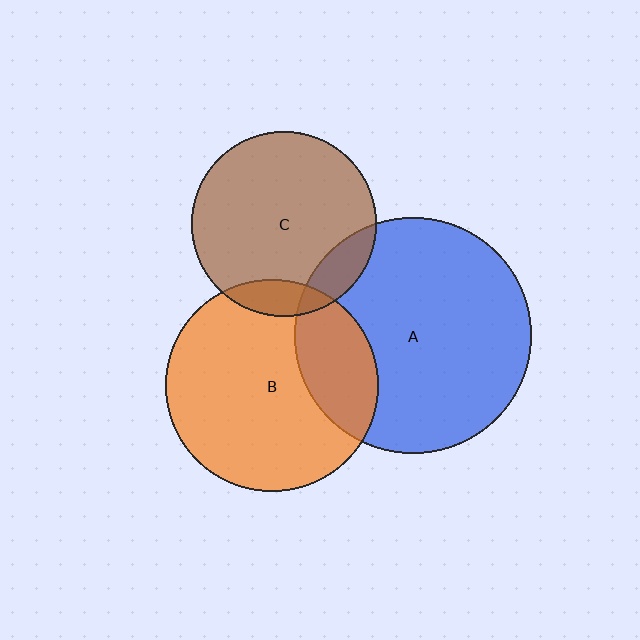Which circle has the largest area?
Circle A (blue).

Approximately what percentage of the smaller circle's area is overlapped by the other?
Approximately 25%.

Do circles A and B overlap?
Yes.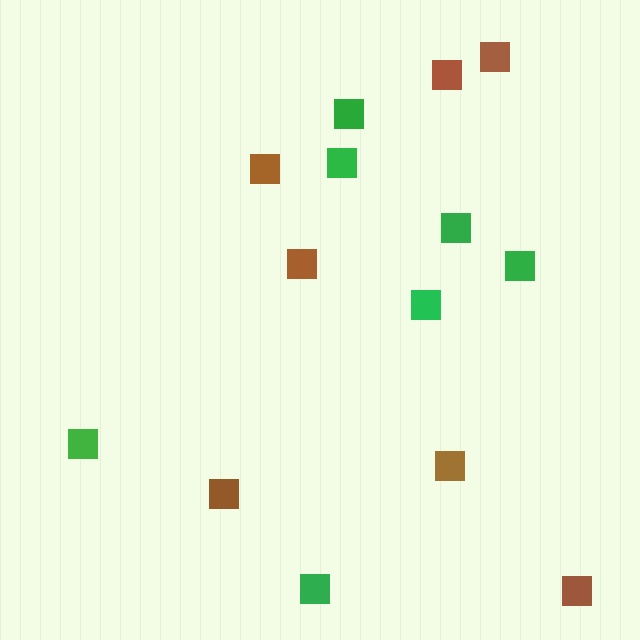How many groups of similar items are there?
There are 2 groups: one group of brown squares (7) and one group of green squares (7).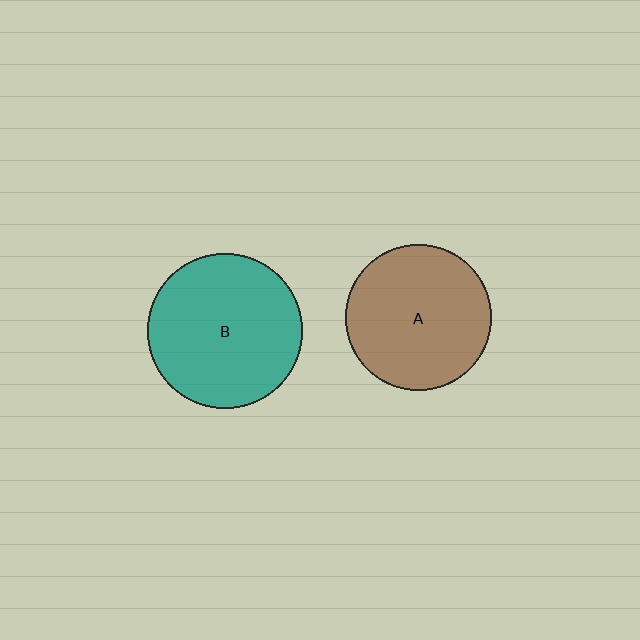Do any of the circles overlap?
No, none of the circles overlap.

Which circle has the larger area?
Circle B (teal).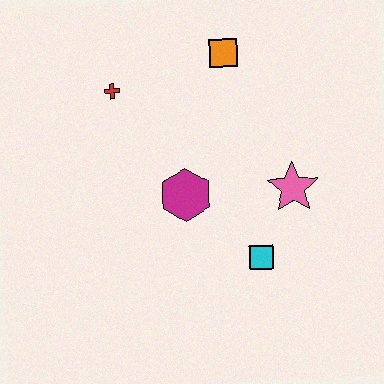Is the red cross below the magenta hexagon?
No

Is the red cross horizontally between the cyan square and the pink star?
No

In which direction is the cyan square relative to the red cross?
The cyan square is below the red cross.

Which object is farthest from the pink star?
The red cross is farthest from the pink star.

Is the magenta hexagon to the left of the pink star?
Yes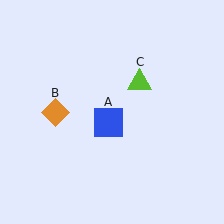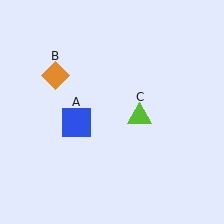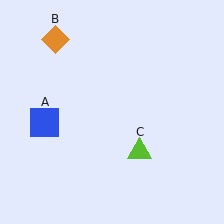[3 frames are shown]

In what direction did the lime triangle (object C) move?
The lime triangle (object C) moved down.